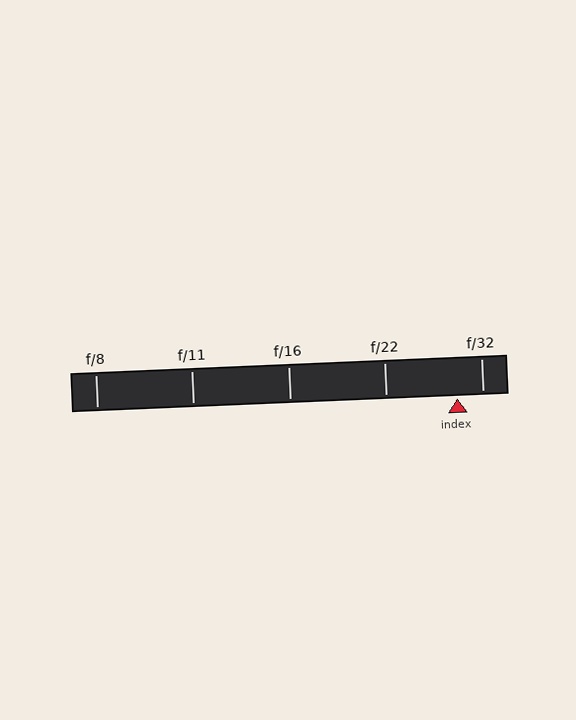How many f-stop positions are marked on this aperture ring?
There are 5 f-stop positions marked.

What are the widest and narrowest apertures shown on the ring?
The widest aperture shown is f/8 and the narrowest is f/32.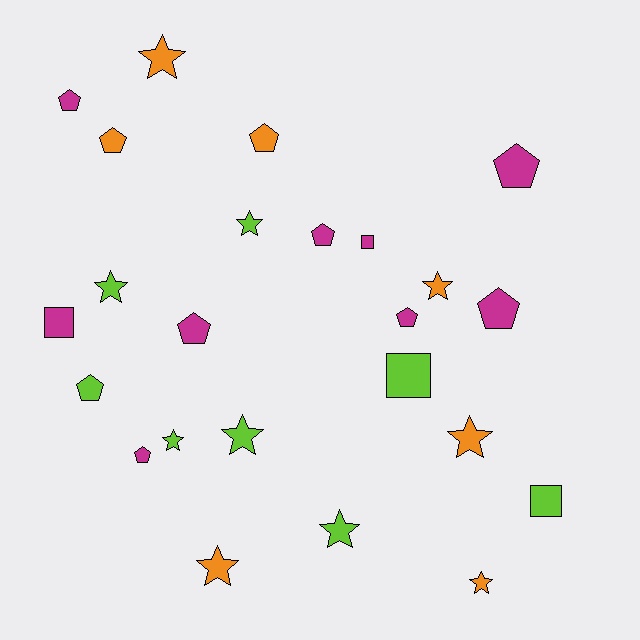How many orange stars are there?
There are 5 orange stars.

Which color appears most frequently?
Magenta, with 9 objects.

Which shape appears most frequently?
Pentagon, with 10 objects.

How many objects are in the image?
There are 24 objects.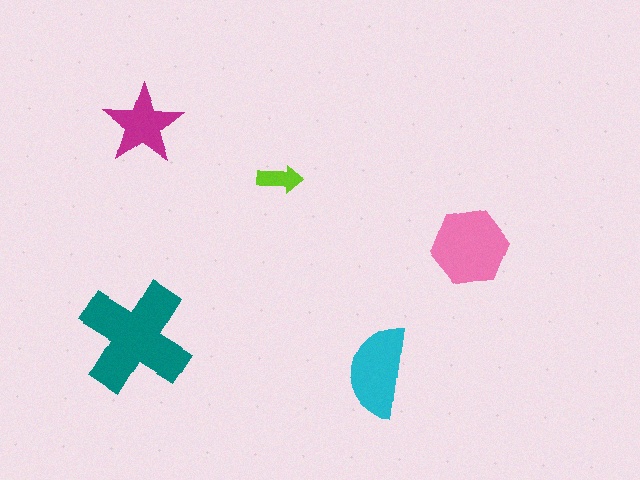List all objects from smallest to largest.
The lime arrow, the magenta star, the cyan semicircle, the pink hexagon, the teal cross.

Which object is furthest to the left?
The magenta star is leftmost.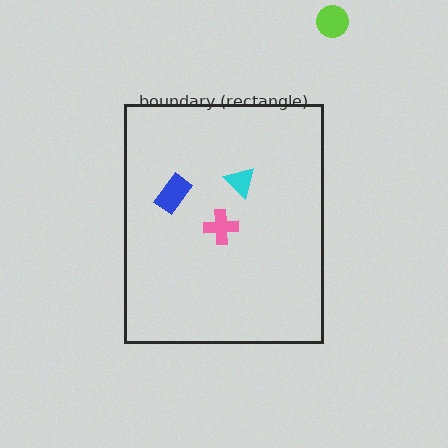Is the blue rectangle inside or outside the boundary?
Inside.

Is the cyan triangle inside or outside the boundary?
Inside.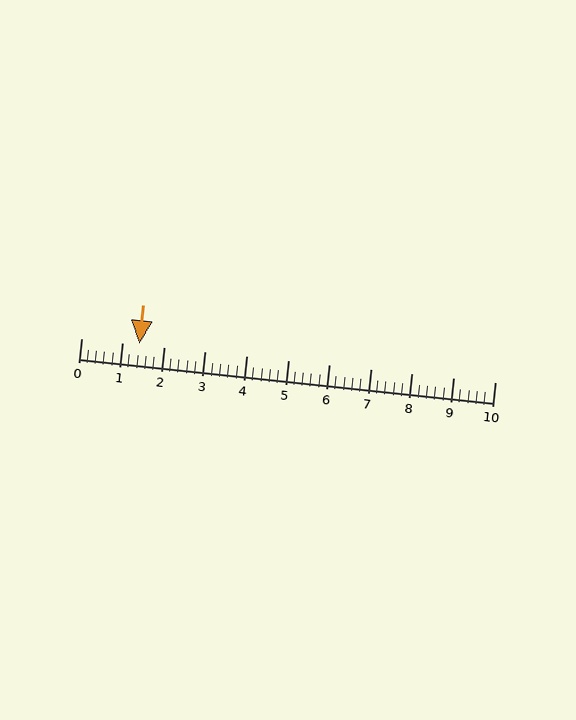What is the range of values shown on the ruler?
The ruler shows values from 0 to 10.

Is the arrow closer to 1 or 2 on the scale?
The arrow is closer to 1.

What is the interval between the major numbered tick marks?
The major tick marks are spaced 1 units apart.